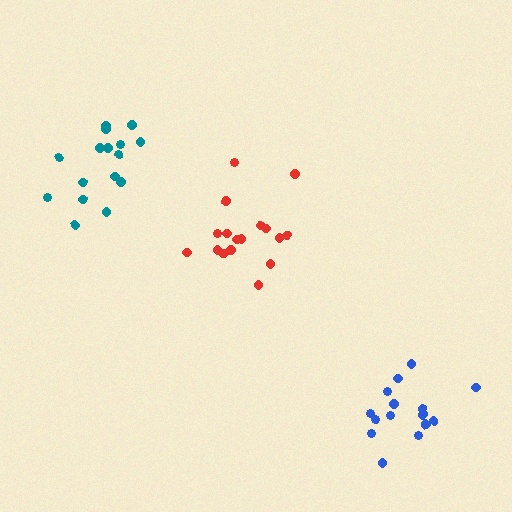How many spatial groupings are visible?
There are 3 spatial groupings.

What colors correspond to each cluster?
The clusters are colored: red, blue, teal.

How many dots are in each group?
Group 1: 17 dots, Group 2: 15 dots, Group 3: 16 dots (48 total).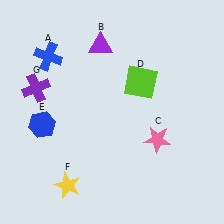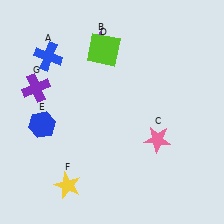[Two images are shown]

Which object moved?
The lime square (D) moved left.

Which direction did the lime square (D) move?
The lime square (D) moved left.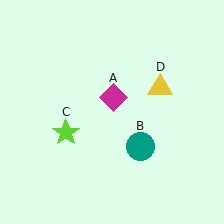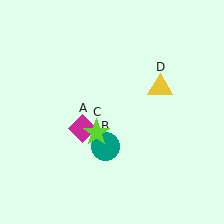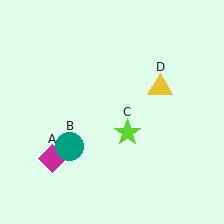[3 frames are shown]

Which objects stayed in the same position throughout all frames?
Yellow triangle (object D) remained stationary.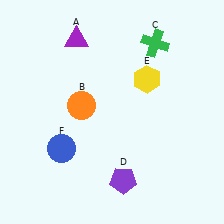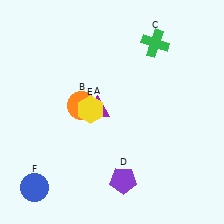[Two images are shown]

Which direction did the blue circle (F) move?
The blue circle (F) moved down.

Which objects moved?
The objects that moved are: the purple triangle (A), the yellow hexagon (E), the blue circle (F).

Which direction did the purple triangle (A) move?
The purple triangle (A) moved down.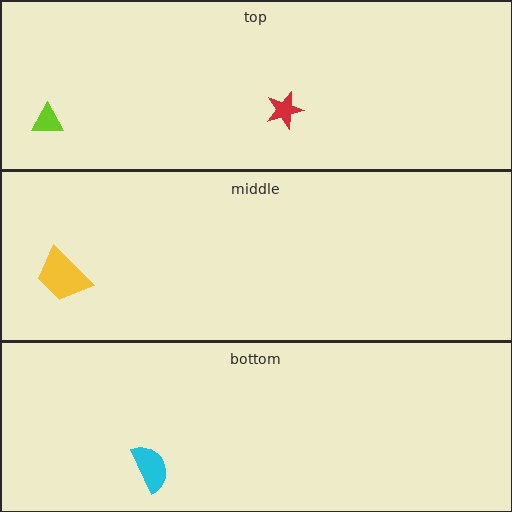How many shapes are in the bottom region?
1.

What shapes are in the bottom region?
The cyan semicircle.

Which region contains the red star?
The top region.